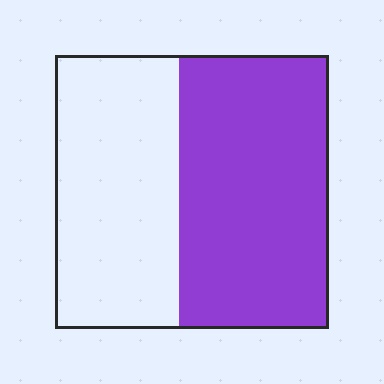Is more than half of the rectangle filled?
Yes.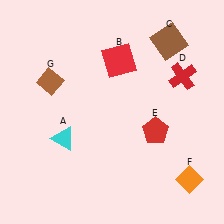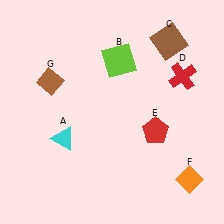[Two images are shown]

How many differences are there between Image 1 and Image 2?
There is 1 difference between the two images.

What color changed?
The square (B) changed from red in Image 1 to lime in Image 2.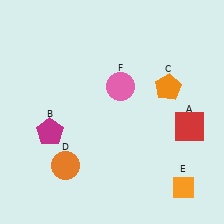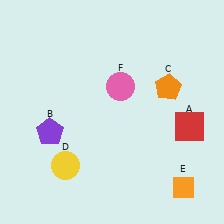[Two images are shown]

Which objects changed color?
B changed from magenta to purple. D changed from orange to yellow.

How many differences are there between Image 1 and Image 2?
There are 2 differences between the two images.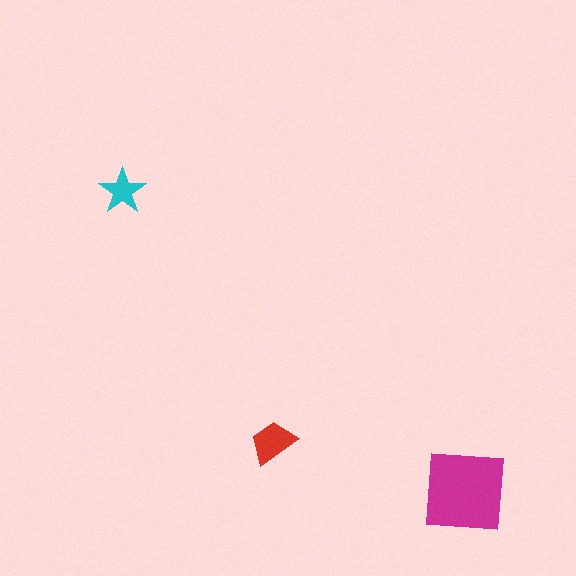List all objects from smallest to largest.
The cyan star, the red trapezoid, the magenta square.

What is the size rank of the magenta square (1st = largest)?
1st.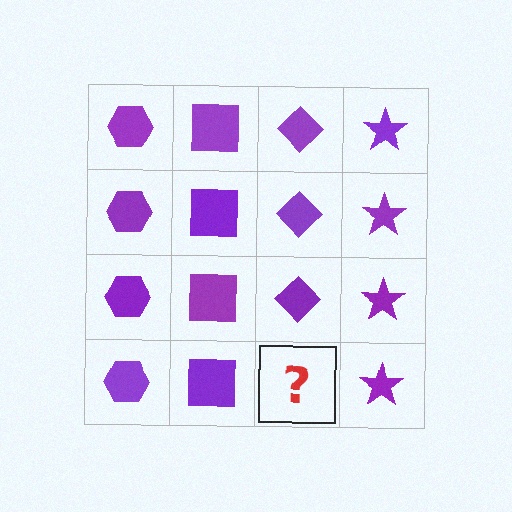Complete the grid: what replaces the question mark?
The question mark should be replaced with a purple diamond.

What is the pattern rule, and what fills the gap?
The rule is that each column has a consistent shape. The gap should be filled with a purple diamond.